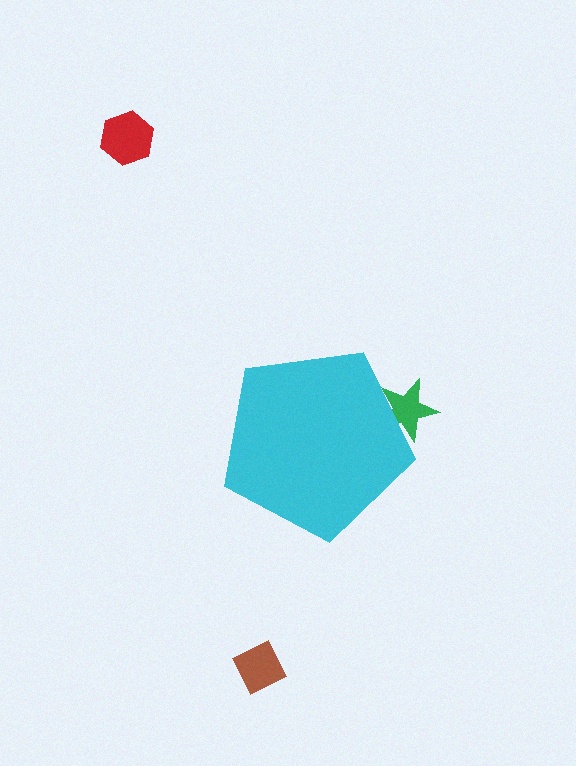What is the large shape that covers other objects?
A cyan pentagon.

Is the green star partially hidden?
Yes, the green star is partially hidden behind the cyan pentagon.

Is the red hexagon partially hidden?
No, the red hexagon is fully visible.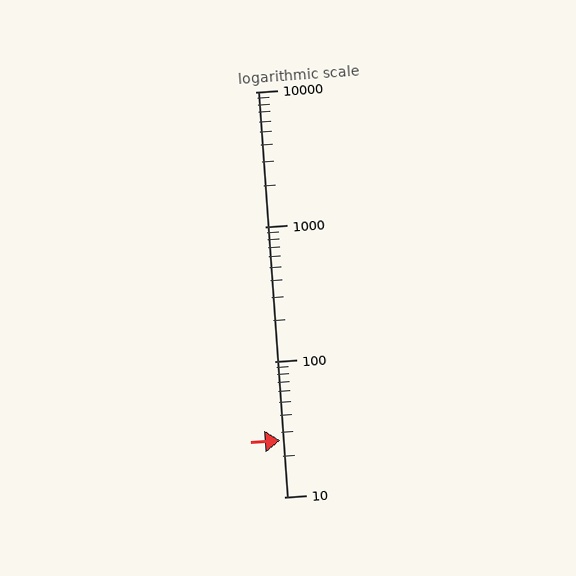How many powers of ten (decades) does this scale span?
The scale spans 3 decades, from 10 to 10000.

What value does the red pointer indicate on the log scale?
The pointer indicates approximately 26.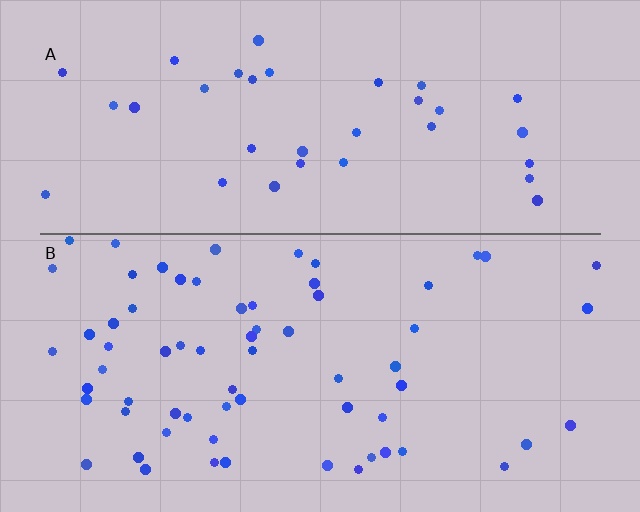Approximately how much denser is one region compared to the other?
Approximately 1.9× — region B over region A.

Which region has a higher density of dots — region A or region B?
B (the bottom).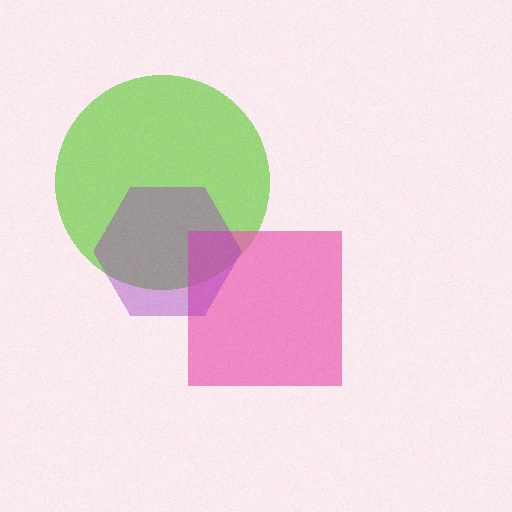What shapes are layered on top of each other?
The layered shapes are: a lime circle, a pink square, a purple hexagon.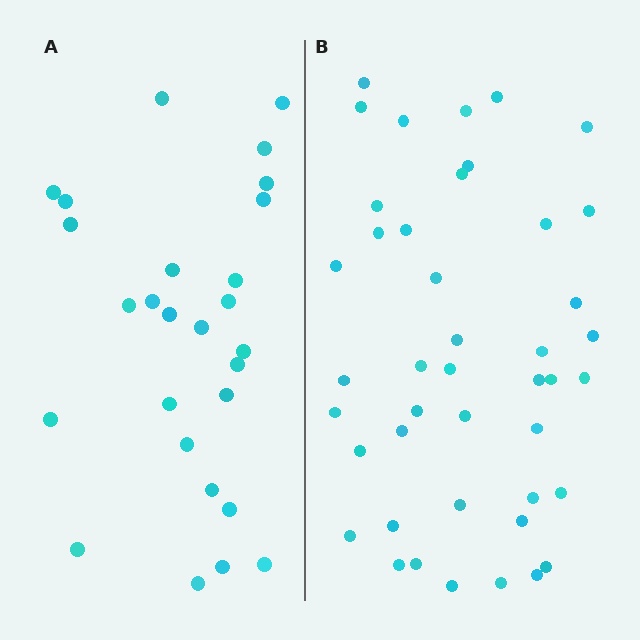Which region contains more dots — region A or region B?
Region B (the right region) has more dots.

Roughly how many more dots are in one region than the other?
Region B has approximately 15 more dots than region A.